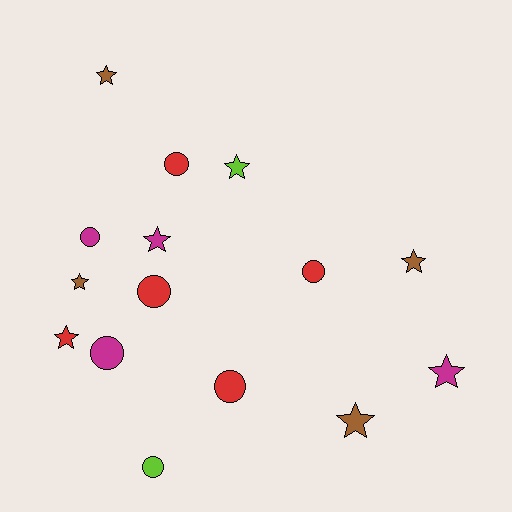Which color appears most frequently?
Red, with 5 objects.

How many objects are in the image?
There are 15 objects.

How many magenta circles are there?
There are 2 magenta circles.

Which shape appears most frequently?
Star, with 8 objects.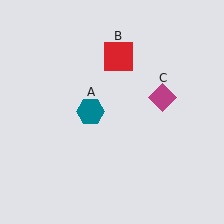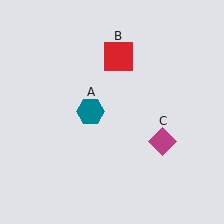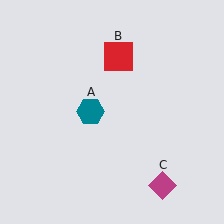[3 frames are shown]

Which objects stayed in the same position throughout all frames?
Teal hexagon (object A) and red square (object B) remained stationary.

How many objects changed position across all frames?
1 object changed position: magenta diamond (object C).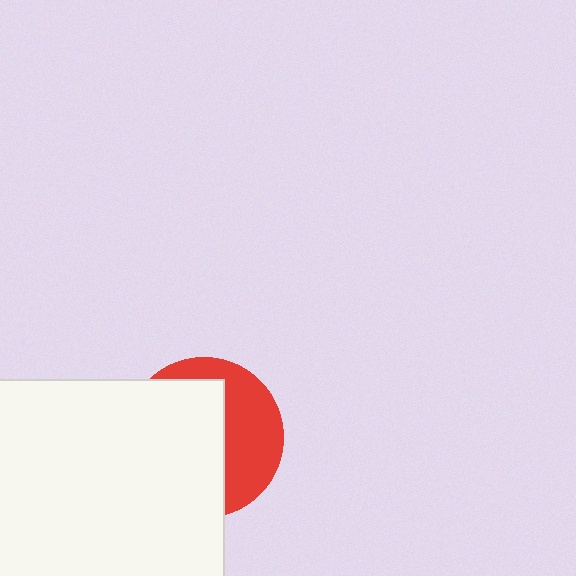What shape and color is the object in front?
The object in front is a white square.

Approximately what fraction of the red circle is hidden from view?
Roughly 60% of the red circle is hidden behind the white square.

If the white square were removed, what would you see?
You would see the complete red circle.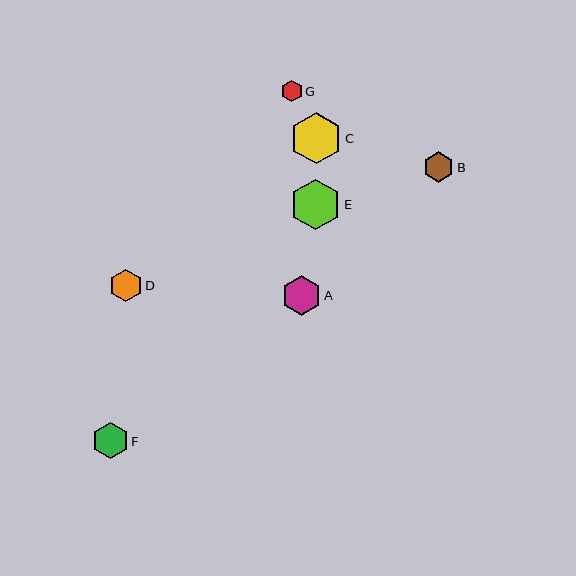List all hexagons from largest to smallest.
From largest to smallest: C, E, A, F, D, B, G.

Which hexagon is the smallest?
Hexagon G is the smallest with a size of approximately 21 pixels.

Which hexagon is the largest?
Hexagon C is the largest with a size of approximately 52 pixels.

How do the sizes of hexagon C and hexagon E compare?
Hexagon C and hexagon E are approximately the same size.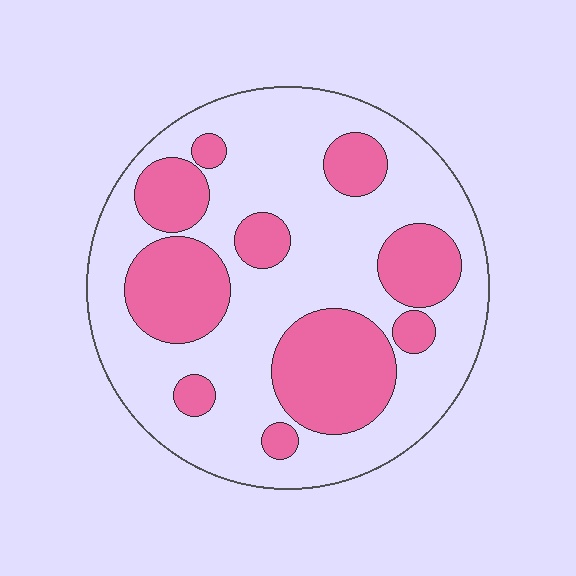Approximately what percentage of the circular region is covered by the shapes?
Approximately 35%.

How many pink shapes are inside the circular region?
10.